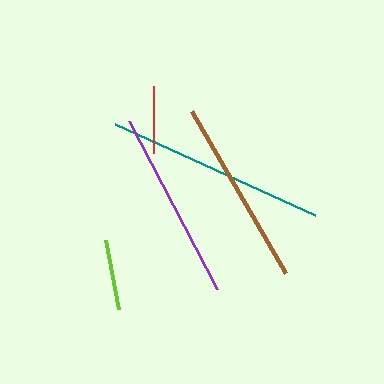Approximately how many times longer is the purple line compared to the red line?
The purple line is approximately 2.8 times the length of the red line.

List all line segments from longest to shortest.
From longest to shortest: teal, purple, brown, lime, red.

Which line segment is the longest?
The teal line is the longest at approximately 220 pixels.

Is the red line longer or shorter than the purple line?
The purple line is longer than the red line.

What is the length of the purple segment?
The purple segment is approximately 190 pixels long.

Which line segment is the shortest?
The red line is the shortest at approximately 67 pixels.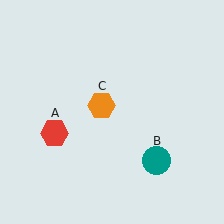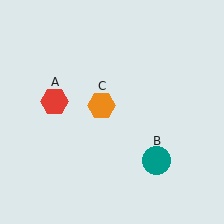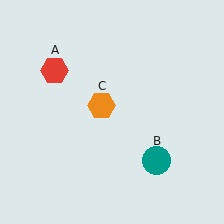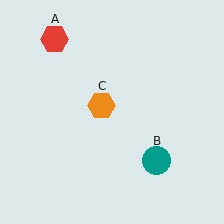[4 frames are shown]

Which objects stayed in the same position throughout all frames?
Teal circle (object B) and orange hexagon (object C) remained stationary.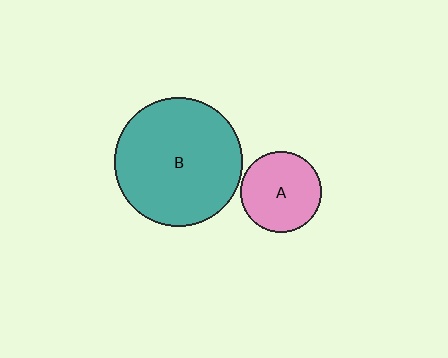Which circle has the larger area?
Circle B (teal).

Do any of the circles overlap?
No, none of the circles overlap.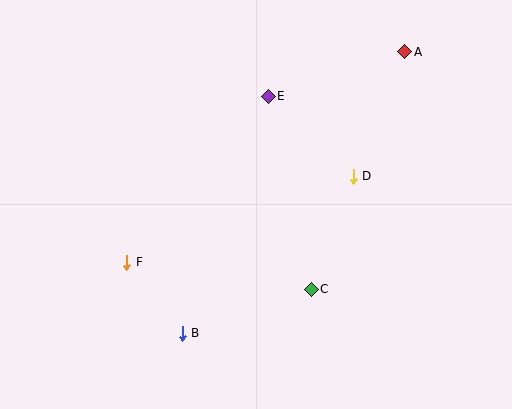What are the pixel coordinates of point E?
Point E is at (268, 96).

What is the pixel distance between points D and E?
The distance between D and E is 117 pixels.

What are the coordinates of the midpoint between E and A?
The midpoint between E and A is at (336, 74).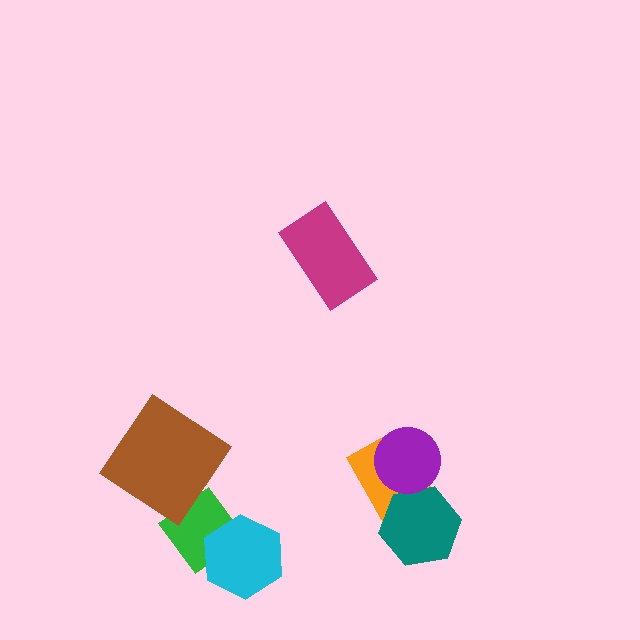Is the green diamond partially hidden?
Yes, it is partially covered by another shape.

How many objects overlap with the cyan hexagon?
1 object overlaps with the cyan hexagon.